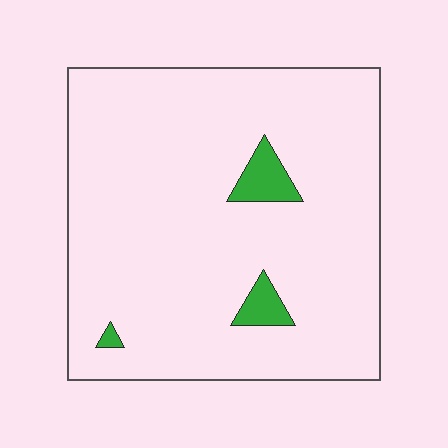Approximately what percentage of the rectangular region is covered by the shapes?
Approximately 5%.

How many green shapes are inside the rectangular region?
3.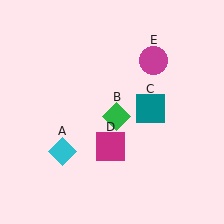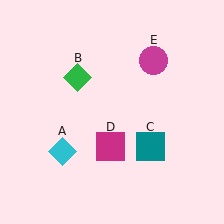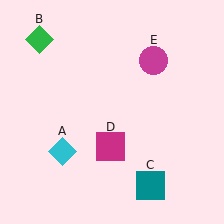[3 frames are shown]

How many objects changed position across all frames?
2 objects changed position: green diamond (object B), teal square (object C).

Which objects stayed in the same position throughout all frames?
Cyan diamond (object A) and magenta square (object D) and magenta circle (object E) remained stationary.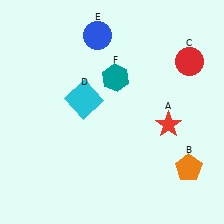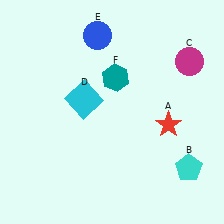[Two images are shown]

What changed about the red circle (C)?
In Image 1, C is red. In Image 2, it changed to magenta.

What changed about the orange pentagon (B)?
In Image 1, B is orange. In Image 2, it changed to cyan.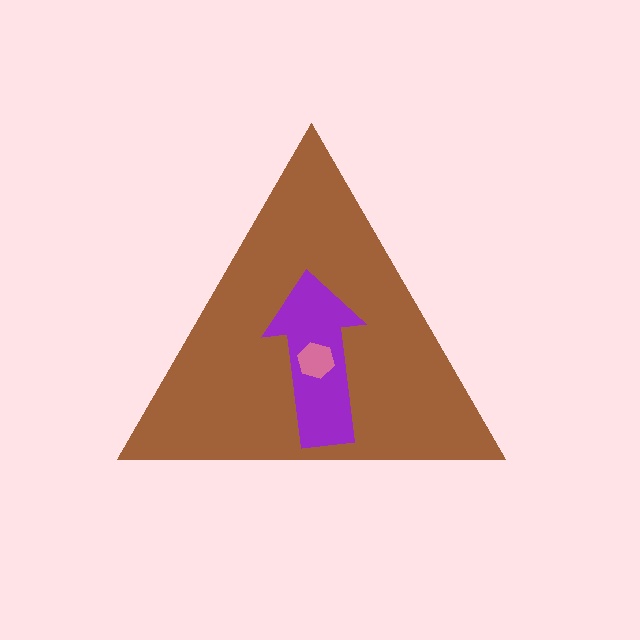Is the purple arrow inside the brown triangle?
Yes.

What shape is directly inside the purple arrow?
The pink hexagon.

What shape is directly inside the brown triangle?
The purple arrow.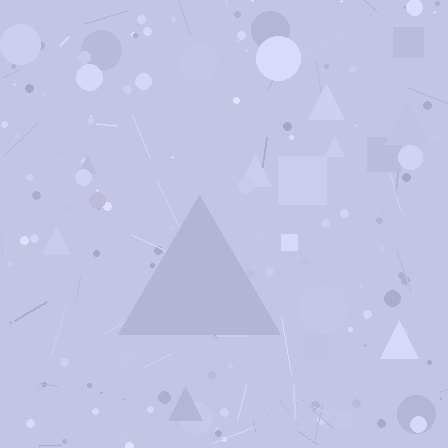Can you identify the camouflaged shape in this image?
The camouflaged shape is a triangle.